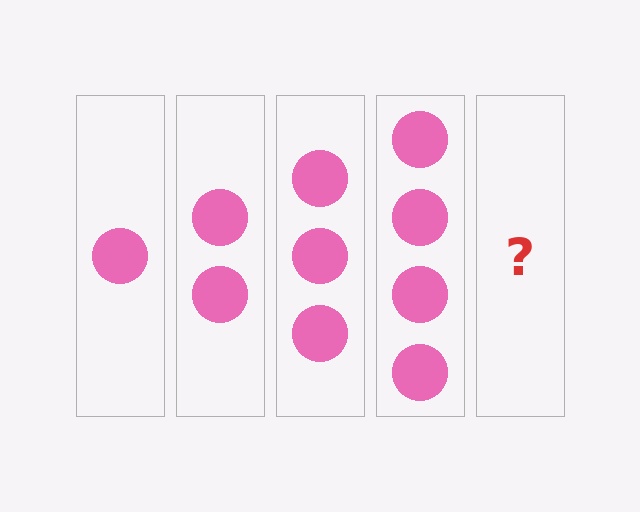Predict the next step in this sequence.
The next step is 5 circles.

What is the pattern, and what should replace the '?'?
The pattern is that each step adds one more circle. The '?' should be 5 circles.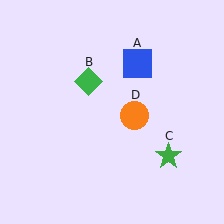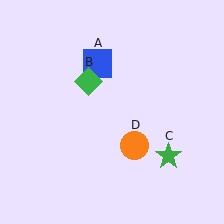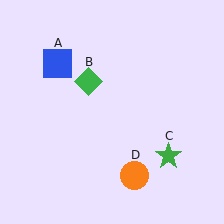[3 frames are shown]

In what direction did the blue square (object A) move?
The blue square (object A) moved left.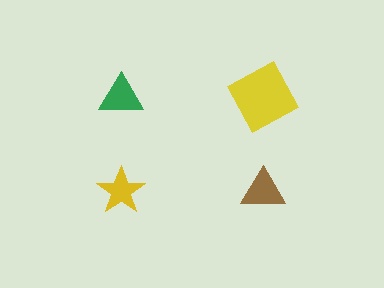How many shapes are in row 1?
2 shapes.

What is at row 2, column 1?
A yellow star.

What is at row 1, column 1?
A green triangle.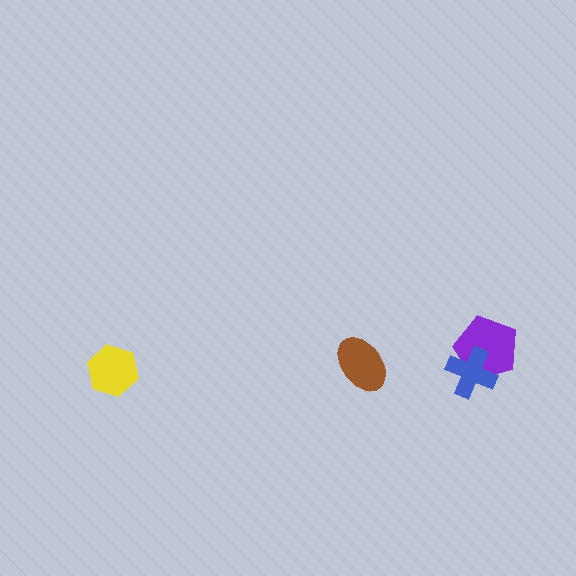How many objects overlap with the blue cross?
1 object overlaps with the blue cross.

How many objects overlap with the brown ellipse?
0 objects overlap with the brown ellipse.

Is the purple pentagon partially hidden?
Yes, it is partially covered by another shape.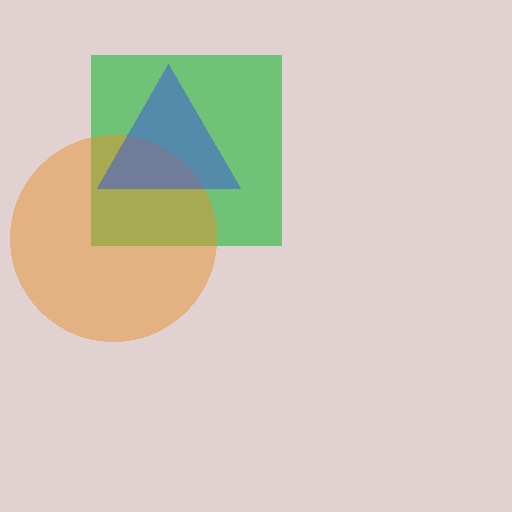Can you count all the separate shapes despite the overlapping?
Yes, there are 3 separate shapes.